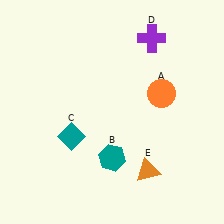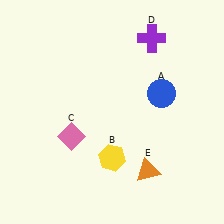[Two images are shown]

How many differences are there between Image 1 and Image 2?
There are 3 differences between the two images.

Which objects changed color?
A changed from orange to blue. B changed from teal to yellow. C changed from teal to pink.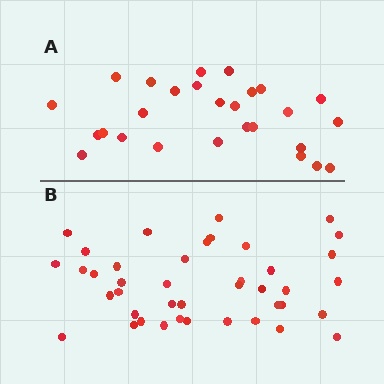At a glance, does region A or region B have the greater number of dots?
Region B (the bottom region) has more dots.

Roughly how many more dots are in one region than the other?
Region B has approximately 15 more dots than region A.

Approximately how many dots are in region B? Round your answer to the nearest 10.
About 40 dots. (The exact count is 41, which rounds to 40.)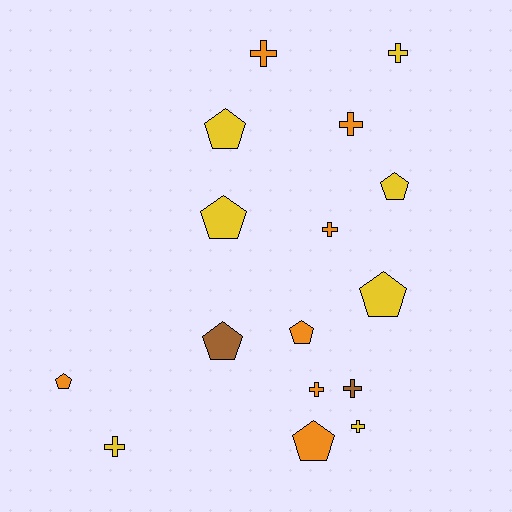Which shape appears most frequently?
Pentagon, with 8 objects.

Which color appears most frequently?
Yellow, with 7 objects.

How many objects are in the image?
There are 16 objects.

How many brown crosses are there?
There is 1 brown cross.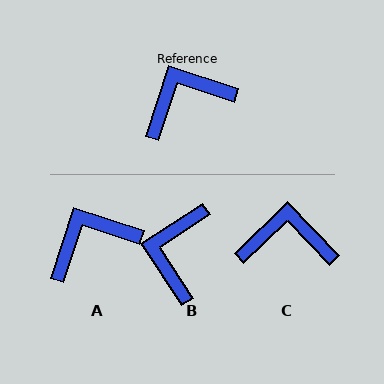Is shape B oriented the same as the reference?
No, it is off by about 51 degrees.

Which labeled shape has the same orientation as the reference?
A.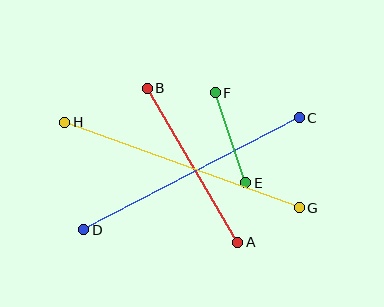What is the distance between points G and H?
The distance is approximately 250 pixels.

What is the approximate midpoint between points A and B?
The midpoint is at approximately (193, 165) pixels.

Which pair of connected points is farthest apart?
Points G and H are farthest apart.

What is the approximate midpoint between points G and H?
The midpoint is at approximately (182, 165) pixels.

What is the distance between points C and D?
The distance is approximately 243 pixels.